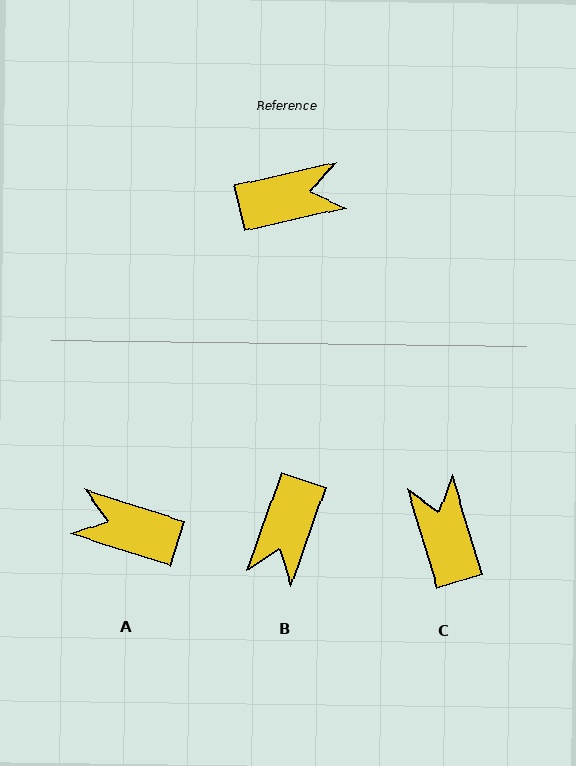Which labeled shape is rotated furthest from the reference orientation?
A, about 150 degrees away.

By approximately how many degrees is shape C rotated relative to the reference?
Approximately 94 degrees counter-clockwise.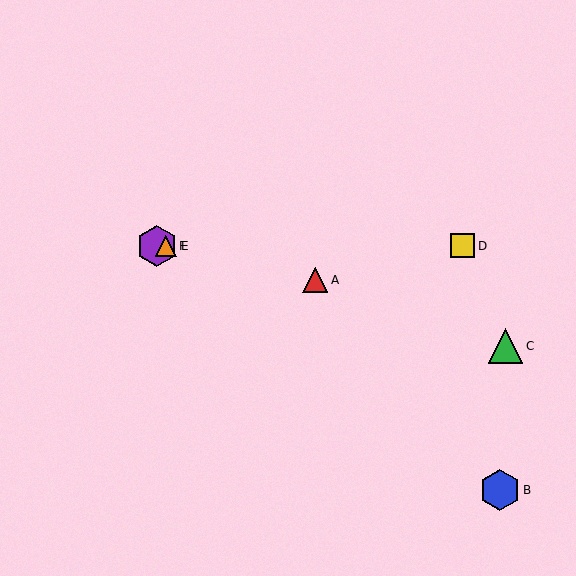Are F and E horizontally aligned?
Yes, both are at y≈246.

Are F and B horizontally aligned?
No, F is at y≈246 and B is at y≈490.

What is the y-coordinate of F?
Object F is at y≈246.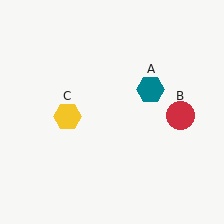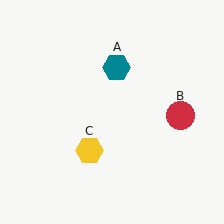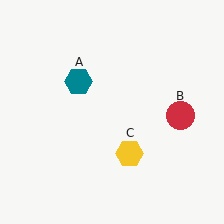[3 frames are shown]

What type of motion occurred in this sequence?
The teal hexagon (object A), yellow hexagon (object C) rotated counterclockwise around the center of the scene.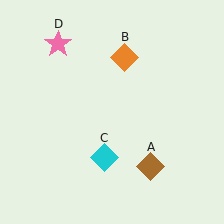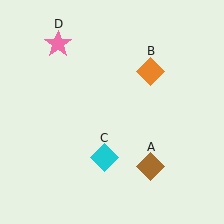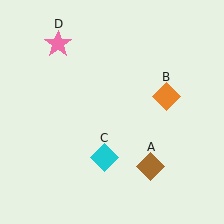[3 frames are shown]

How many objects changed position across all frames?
1 object changed position: orange diamond (object B).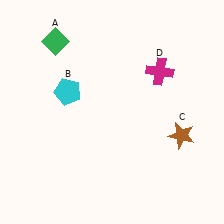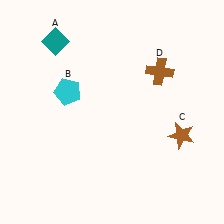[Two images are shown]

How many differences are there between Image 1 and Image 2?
There are 2 differences between the two images.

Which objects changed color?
A changed from green to teal. D changed from magenta to brown.